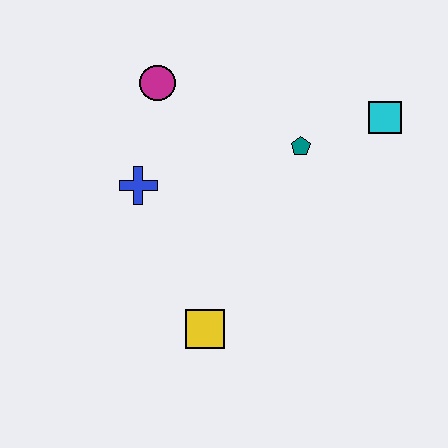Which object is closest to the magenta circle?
The blue cross is closest to the magenta circle.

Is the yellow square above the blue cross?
No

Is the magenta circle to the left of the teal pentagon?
Yes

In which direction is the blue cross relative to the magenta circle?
The blue cross is below the magenta circle.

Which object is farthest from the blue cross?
The cyan square is farthest from the blue cross.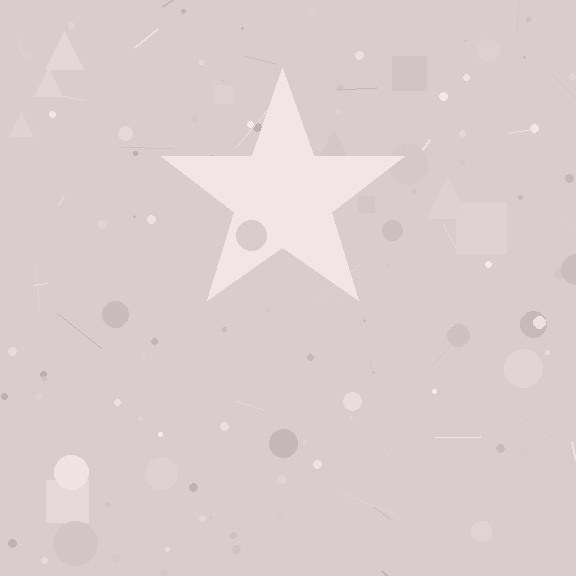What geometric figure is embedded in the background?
A star is embedded in the background.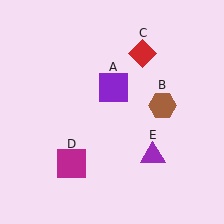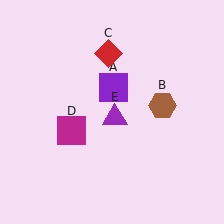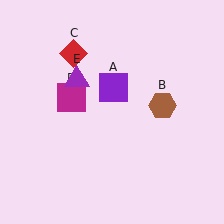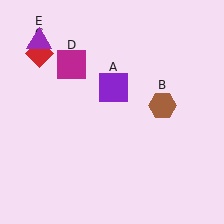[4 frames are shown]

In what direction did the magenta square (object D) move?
The magenta square (object D) moved up.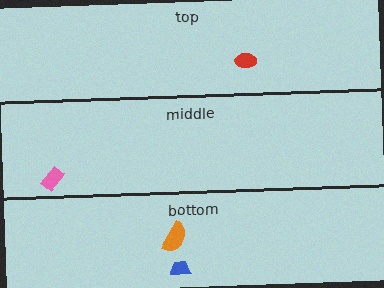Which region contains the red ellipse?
The top region.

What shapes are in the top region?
The red ellipse.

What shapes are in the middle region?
The pink rectangle.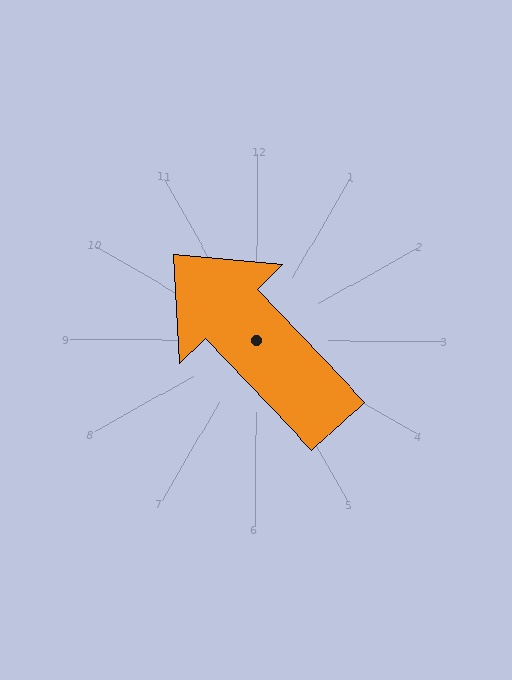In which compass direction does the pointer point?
Northwest.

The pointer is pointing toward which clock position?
Roughly 11 o'clock.